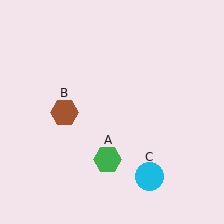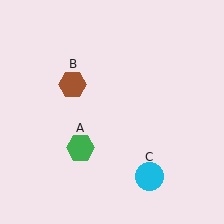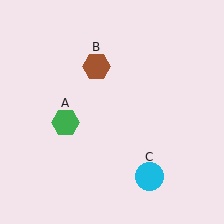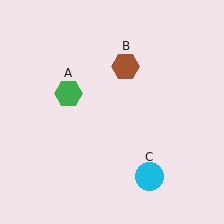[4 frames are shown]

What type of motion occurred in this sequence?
The green hexagon (object A), brown hexagon (object B) rotated clockwise around the center of the scene.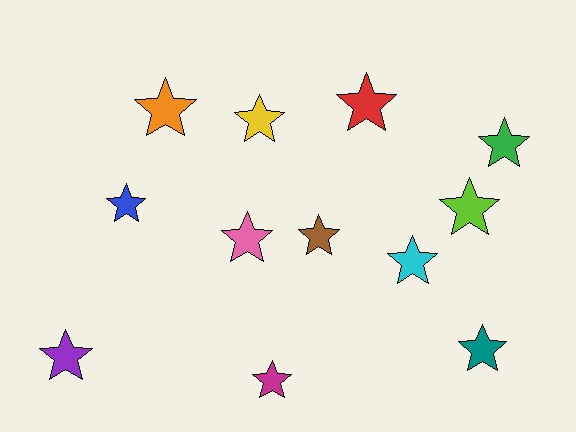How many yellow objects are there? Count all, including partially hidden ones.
There is 1 yellow object.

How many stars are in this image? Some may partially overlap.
There are 12 stars.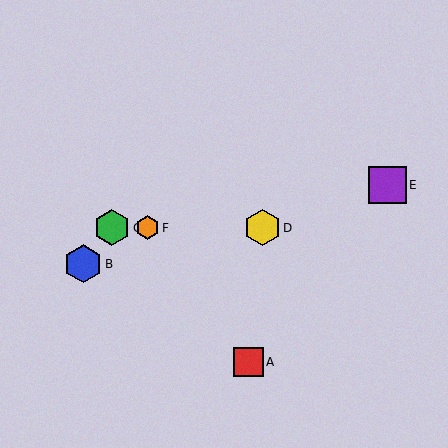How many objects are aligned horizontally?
3 objects (C, D, F) are aligned horizontally.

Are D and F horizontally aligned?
Yes, both are at y≈228.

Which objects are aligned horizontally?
Objects C, D, F are aligned horizontally.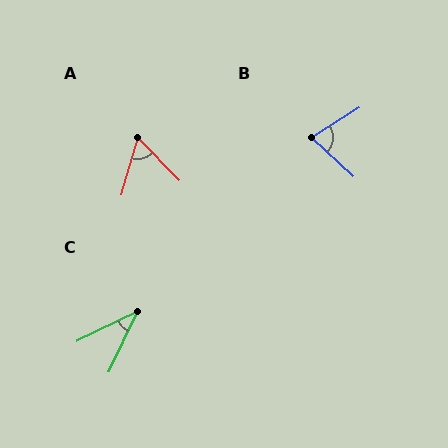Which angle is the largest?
B, at approximately 75 degrees.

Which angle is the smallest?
C, at approximately 39 degrees.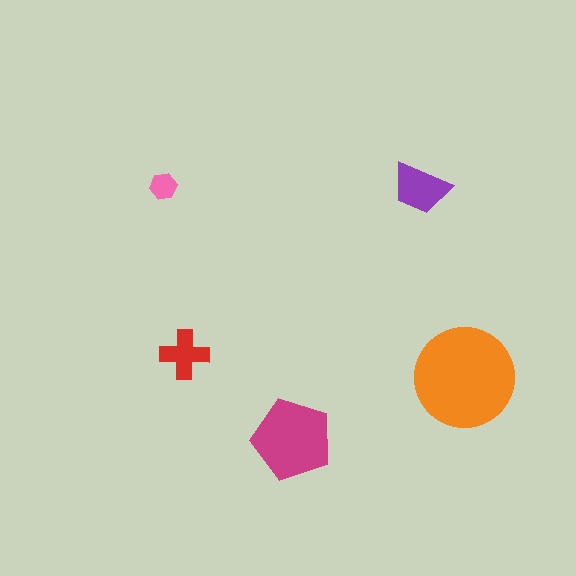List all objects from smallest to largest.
The pink hexagon, the red cross, the purple trapezoid, the magenta pentagon, the orange circle.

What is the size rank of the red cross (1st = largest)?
4th.